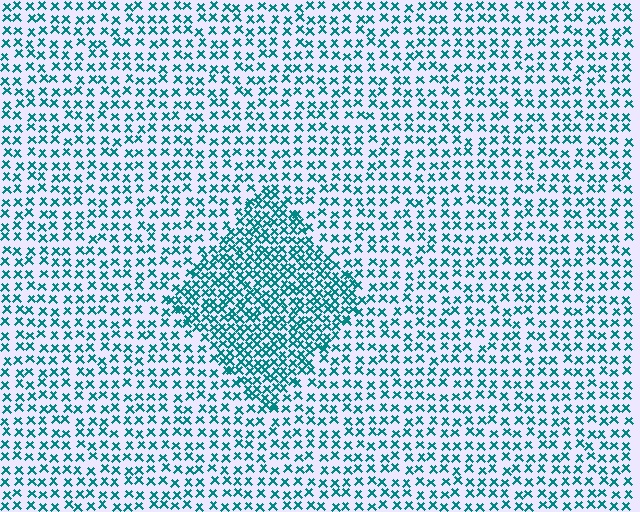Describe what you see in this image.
The image contains small teal elements arranged at two different densities. A diamond-shaped region is visible where the elements are more densely packed than the surrounding area.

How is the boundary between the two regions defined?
The boundary is defined by a change in element density (approximately 1.9x ratio). All elements are the same color, size, and shape.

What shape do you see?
I see a diamond.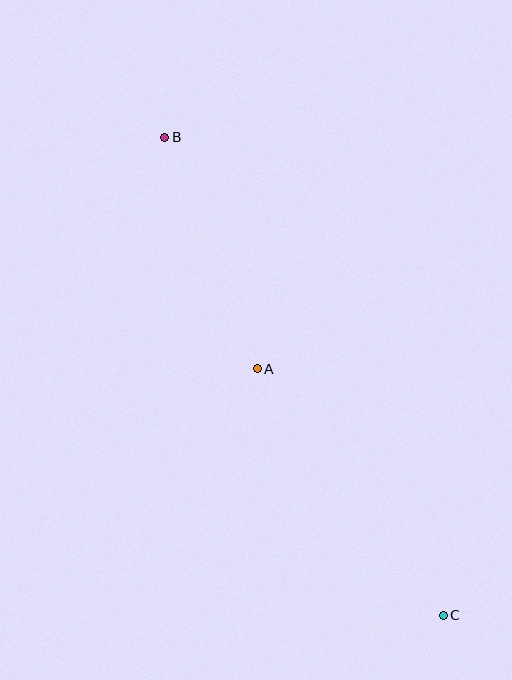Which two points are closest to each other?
Points A and B are closest to each other.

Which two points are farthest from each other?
Points B and C are farthest from each other.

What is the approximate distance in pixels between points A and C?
The distance between A and C is approximately 309 pixels.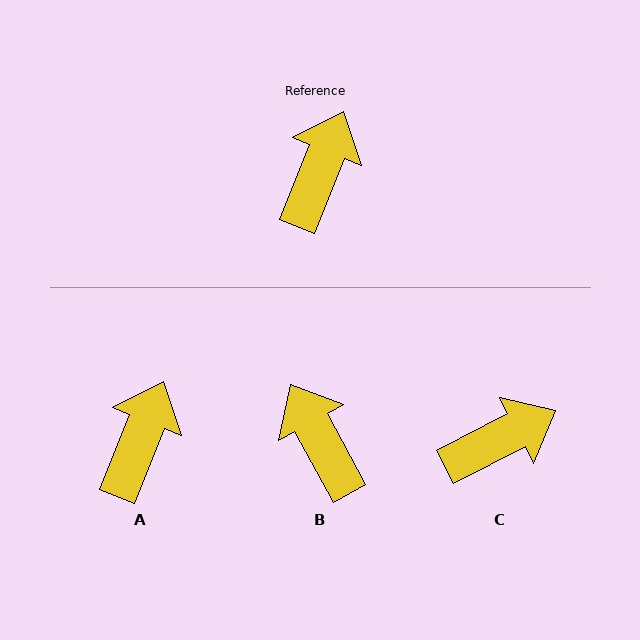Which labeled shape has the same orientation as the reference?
A.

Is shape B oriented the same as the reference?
No, it is off by about 50 degrees.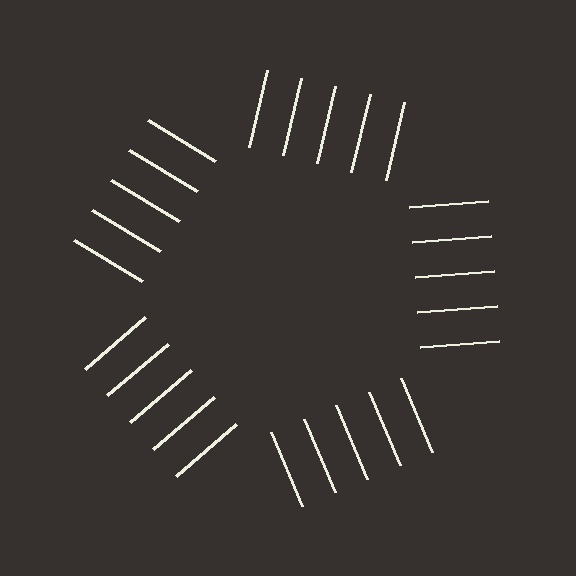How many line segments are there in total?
25 — 5 along each of the 5 edges.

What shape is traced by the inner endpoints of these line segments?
An illusory pentagon — the line segments terminate on its edges but no continuous stroke is drawn.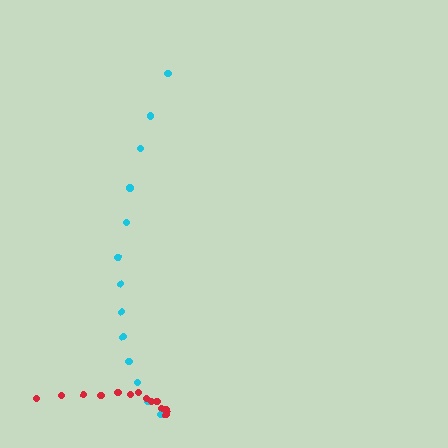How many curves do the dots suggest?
There are 2 distinct paths.